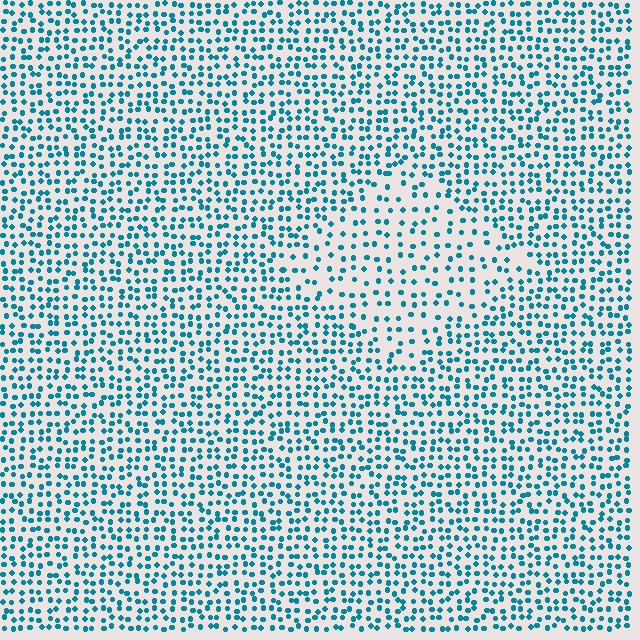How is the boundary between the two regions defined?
The boundary is defined by a change in element density (approximately 1.8x ratio). All elements are the same color, size, and shape.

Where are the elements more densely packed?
The elements are more densely packed outside the diamond boundary.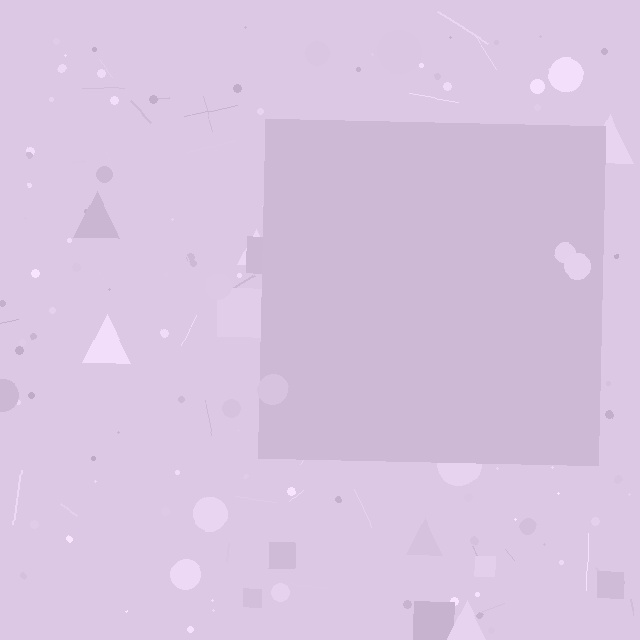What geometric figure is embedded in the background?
A square is embedded in the background.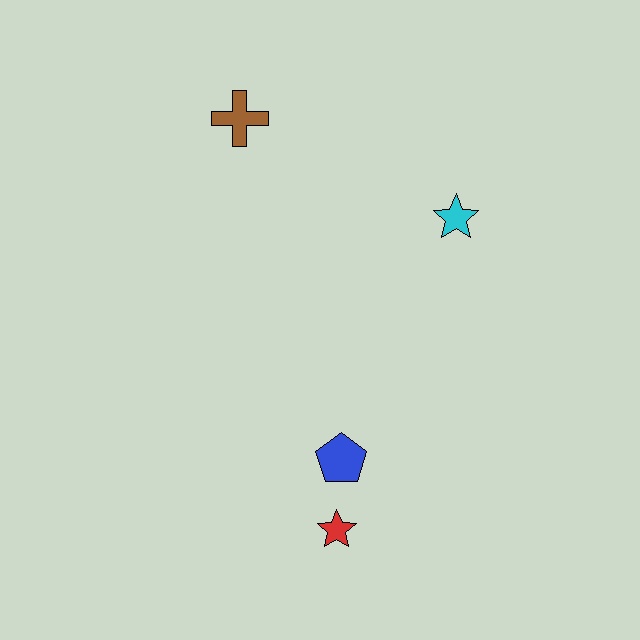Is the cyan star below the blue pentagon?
No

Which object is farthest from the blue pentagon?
The brown cross is farthest from the blue pentagon.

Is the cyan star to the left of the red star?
No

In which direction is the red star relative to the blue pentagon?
The red star is below the blue pentagon.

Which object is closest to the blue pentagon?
The red star is closest to the blue pentagon.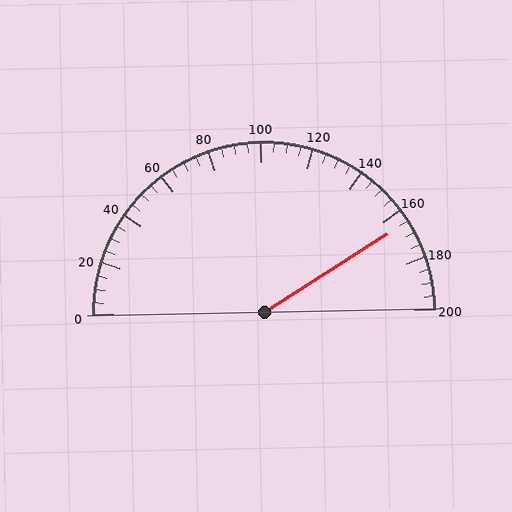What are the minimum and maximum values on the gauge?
The gauge ranges from 0 to 200.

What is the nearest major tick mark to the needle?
The nearest major tick mark is 160.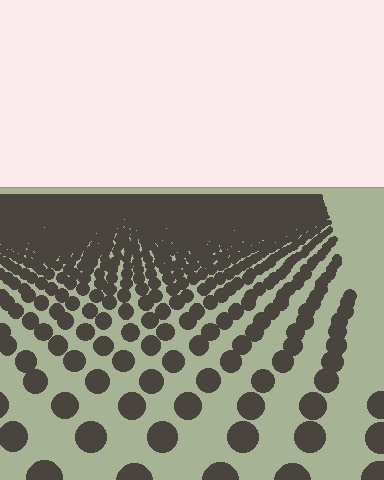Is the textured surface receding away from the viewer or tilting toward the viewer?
The surface is receding away from the viewer. Texture elements get smaller and denser toward the top.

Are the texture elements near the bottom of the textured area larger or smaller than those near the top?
Larger. Near the bottom, elements are closer to the viewer and appear at a bigger on-screen size.